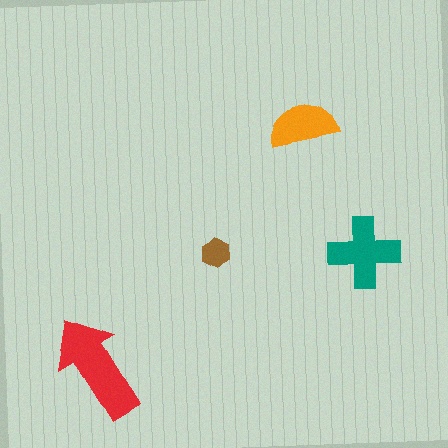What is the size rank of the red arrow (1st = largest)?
1st.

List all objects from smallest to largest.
The brown hexagon, the orange semicircle, the teal cross, the red arrow.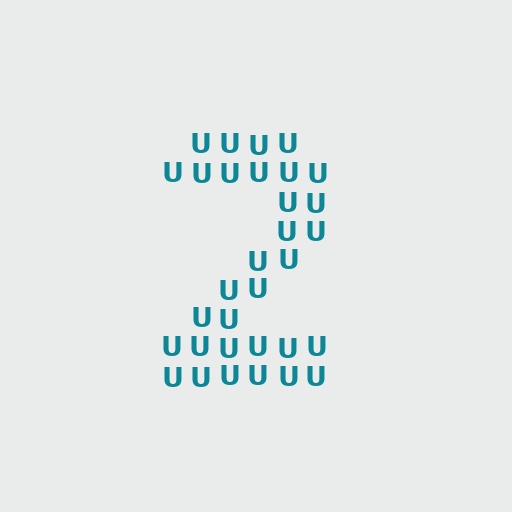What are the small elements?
The small elements are letter U's.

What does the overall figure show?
The overall figure shows the digit 2.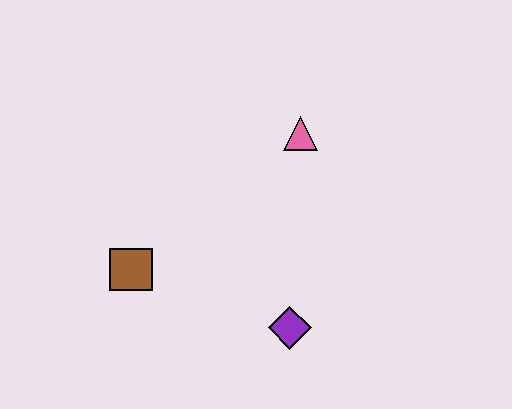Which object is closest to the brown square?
The purple diamond is closest to the brown square.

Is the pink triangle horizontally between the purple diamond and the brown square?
No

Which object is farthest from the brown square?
The pink triangle is farthest from the brown square.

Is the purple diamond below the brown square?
Yes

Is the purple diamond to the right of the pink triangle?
No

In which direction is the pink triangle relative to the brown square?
The pink triangle is to the right of the brown square.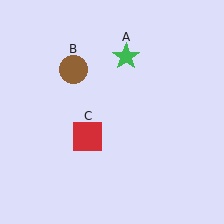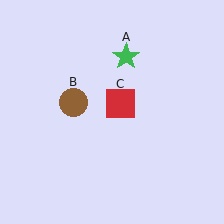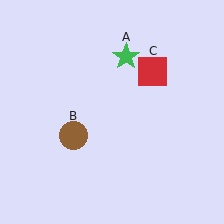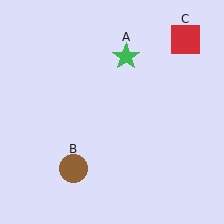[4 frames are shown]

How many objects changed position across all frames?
2 objects changed position: brown circle (object B), red square (object C).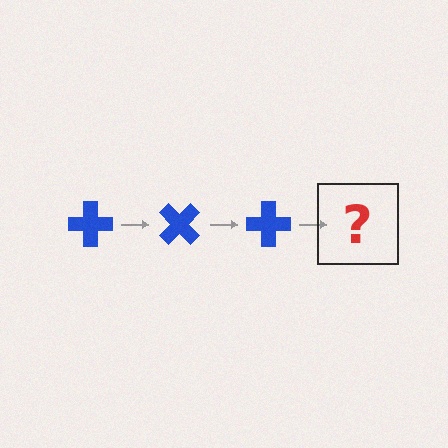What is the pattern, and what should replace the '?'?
The pattern is that the cross rotates 45 degrees each step. The '?' should be a blue cross rotated 135 degrees.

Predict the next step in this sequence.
The next step is a blue cross rotated 135 degrees.